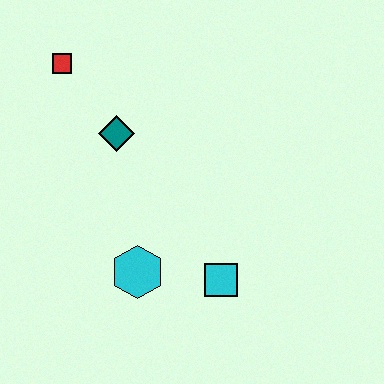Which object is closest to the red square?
The teal diamond is closest to the red square.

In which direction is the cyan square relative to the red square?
The cyan square is below the red square.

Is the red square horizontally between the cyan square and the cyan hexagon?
No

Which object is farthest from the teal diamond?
The cyan square is farthest from the teal diamond.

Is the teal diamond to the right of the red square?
Yes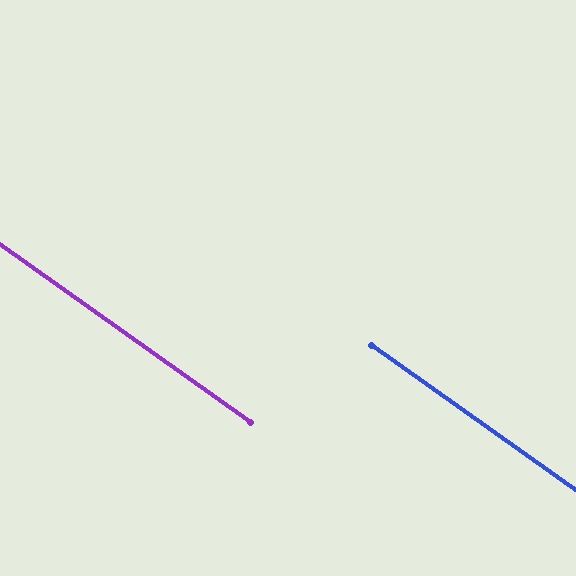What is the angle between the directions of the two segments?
Approximately 0 degrees.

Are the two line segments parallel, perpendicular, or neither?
Parallel — their directions differ by only 0.1°.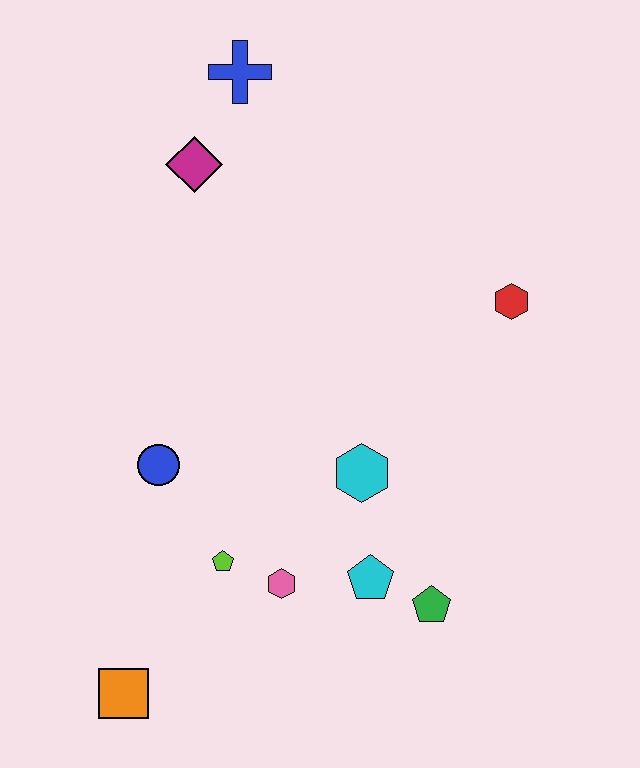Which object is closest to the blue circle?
The lime pentagon is closest to the blue circle.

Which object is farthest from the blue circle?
The blue cross is farthest from the blue circle.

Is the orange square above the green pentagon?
No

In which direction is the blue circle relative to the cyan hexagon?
The blue circle is to the left of the cyan hexagon.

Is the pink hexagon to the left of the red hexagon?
Yes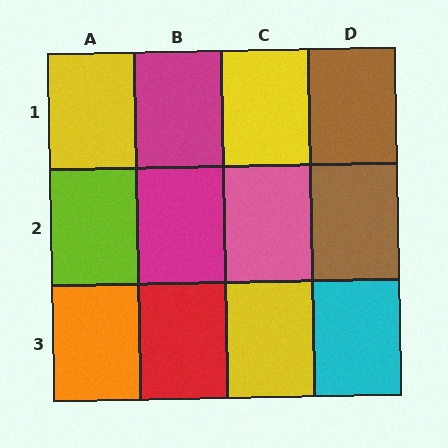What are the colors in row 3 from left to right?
Orange, red, yellow, cyan.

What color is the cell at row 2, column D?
Brown.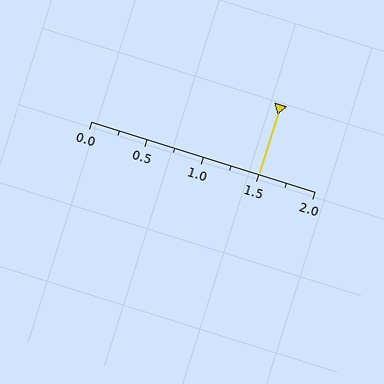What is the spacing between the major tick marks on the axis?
The major ticks are spaced 0.5 apart.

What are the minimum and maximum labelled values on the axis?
The axis runs from 0.0 to 2.0.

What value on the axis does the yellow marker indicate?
The marker indicates approximately 1.5.